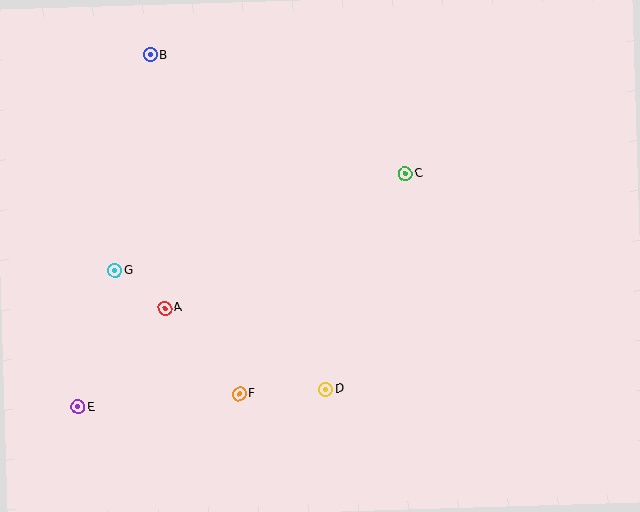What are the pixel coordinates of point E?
Point E is at (78, 407).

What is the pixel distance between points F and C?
The distance between F and C is 276 pixels.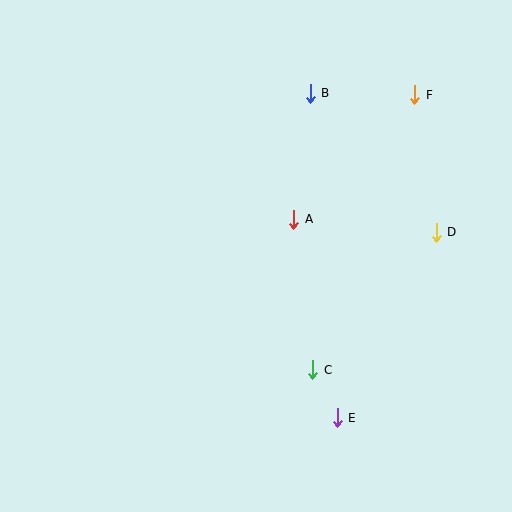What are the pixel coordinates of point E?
Point E is at (337, 418).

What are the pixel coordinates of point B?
Point B is at (310, 93).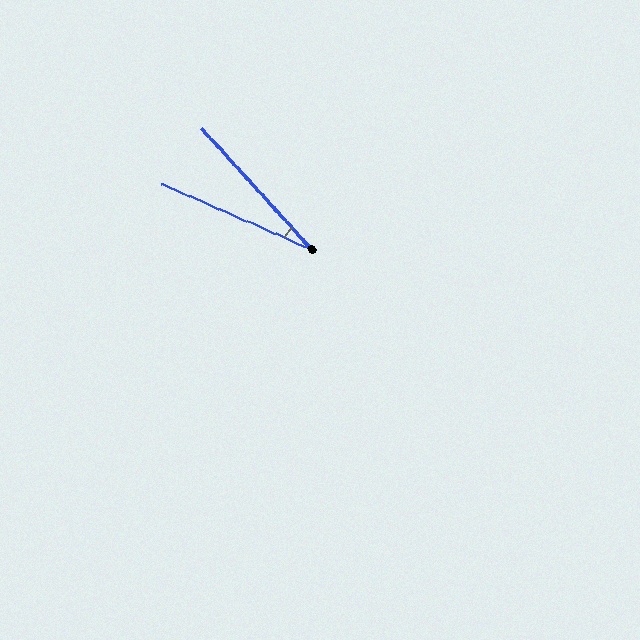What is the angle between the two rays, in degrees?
Approximately 24 degrees.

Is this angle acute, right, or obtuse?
It is acute.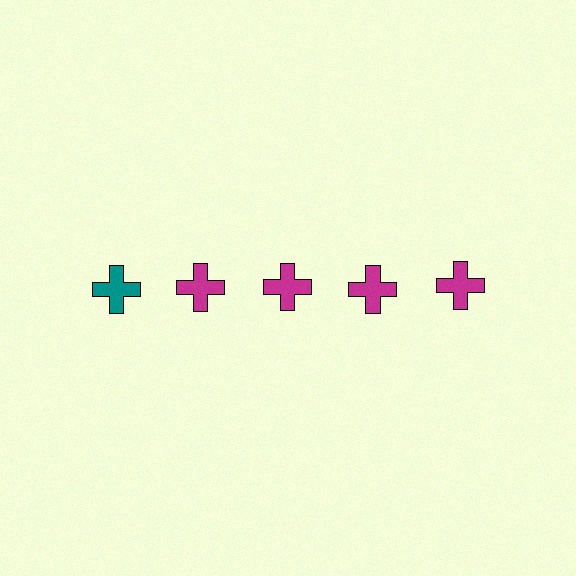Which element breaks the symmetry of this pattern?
The teal cross in the top row, leftmost column breaks the symmetry. All other shapes are magenta crosses.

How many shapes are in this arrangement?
There are 5 shapes arranged in a grid pattern.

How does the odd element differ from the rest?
It has a different color: teal instead of magenta.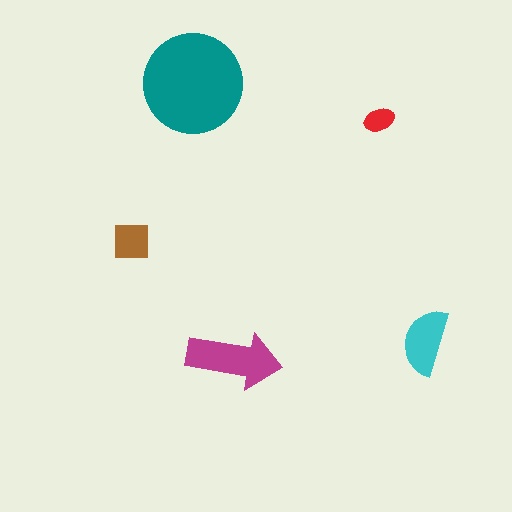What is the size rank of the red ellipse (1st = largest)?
5th.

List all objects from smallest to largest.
The red ellipse, the brown square, the cyan semicircle, the magenta arrow, the teal circle.